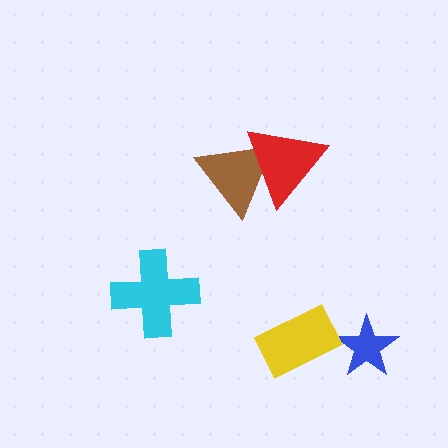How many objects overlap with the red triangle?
1 object overlaps with the red triangle.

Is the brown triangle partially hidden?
Yes, it is partially covered by another shape.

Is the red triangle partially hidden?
No, no other shape covers it.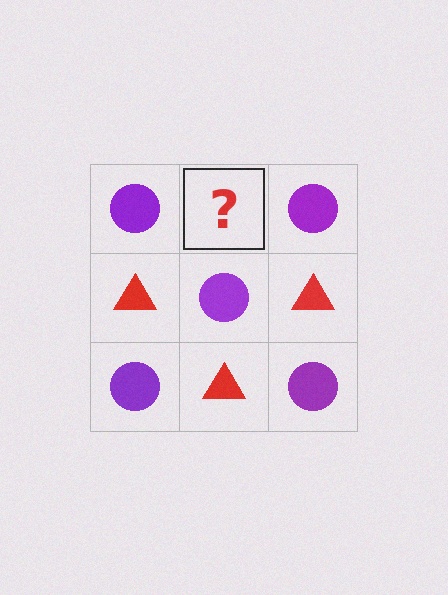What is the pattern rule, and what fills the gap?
The rule is that it alternates purple circle and red triangle in a checkerboard pattern. The gap should be filled with a red triangle.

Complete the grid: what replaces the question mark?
The question mark should be replaced with a red triangle.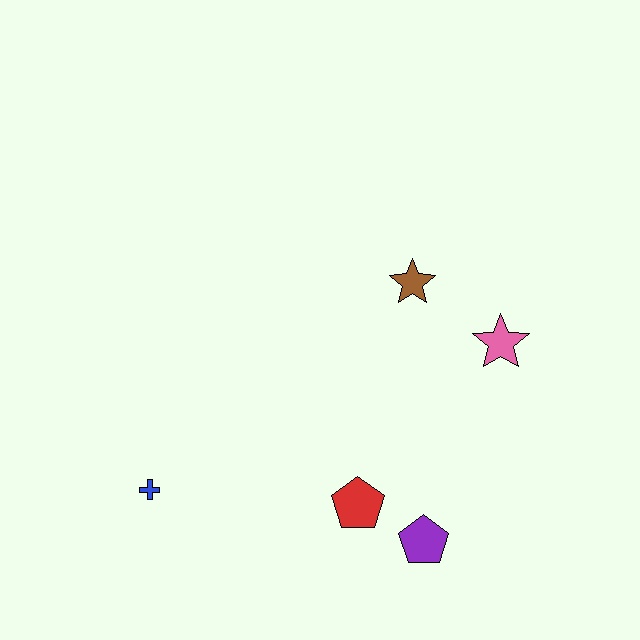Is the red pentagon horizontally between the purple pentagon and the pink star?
No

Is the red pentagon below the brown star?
Yes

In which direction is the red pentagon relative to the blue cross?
The red pentagon is to the right of the blue cross.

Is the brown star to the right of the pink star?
No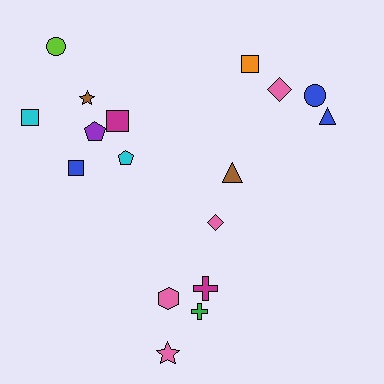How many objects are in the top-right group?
There are 5 objects.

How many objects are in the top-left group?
There are 7 objects.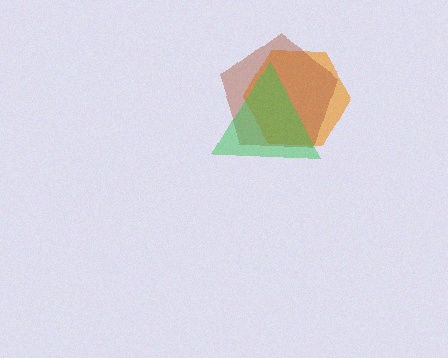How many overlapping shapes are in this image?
There are 3 overlapping shapes in the image.